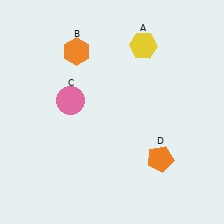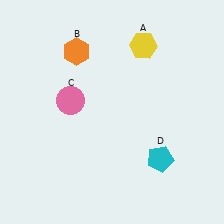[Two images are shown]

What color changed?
The pentagon (D) changed from orange in Image 1 to cyan in Image 2.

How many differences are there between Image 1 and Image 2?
There is 1 difference between the two images.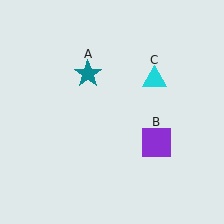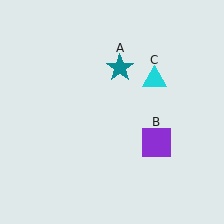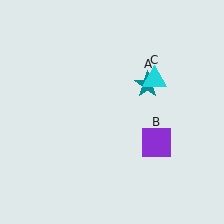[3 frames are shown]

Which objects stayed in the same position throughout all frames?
Purple square (object B) and cyan triangle (object C) remained stationary.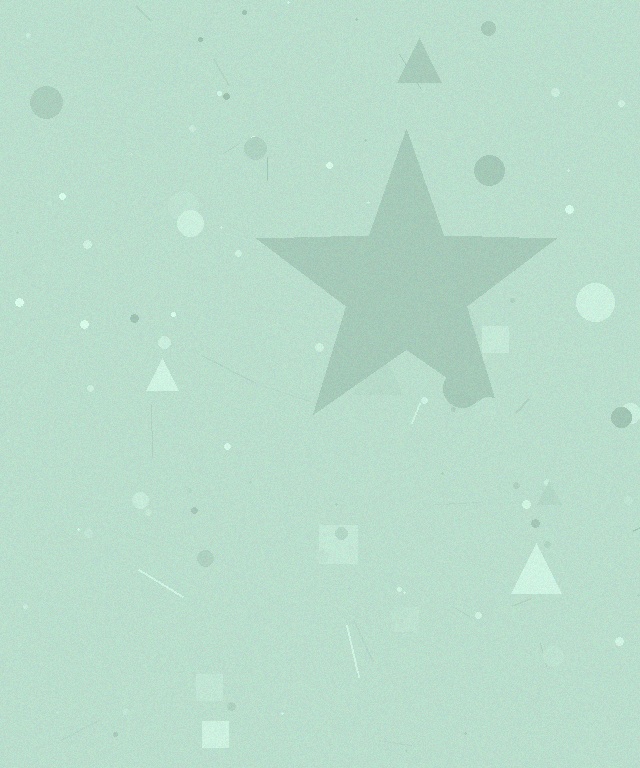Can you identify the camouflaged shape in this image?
The camouflaged shape is a star.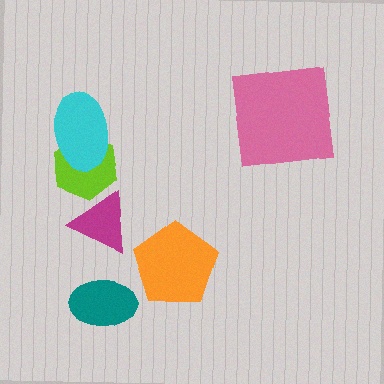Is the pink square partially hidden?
No, no other shape covers it.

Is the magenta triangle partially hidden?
Yes, it is partially covered by another shape.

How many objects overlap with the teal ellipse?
0 objects overlap with the teal ellipse.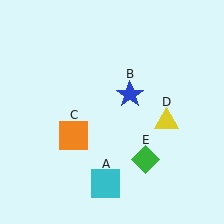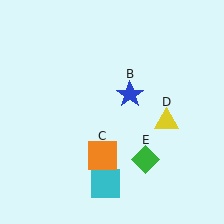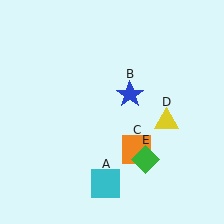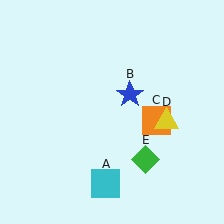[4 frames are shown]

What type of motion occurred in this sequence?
The orange square (object C) rotated counterclockwise around the center of the scene.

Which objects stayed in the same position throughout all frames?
Cyan square (object A) and blue star (object B) and yellow triangle (object D) and green diamond (object E) remained stationary.